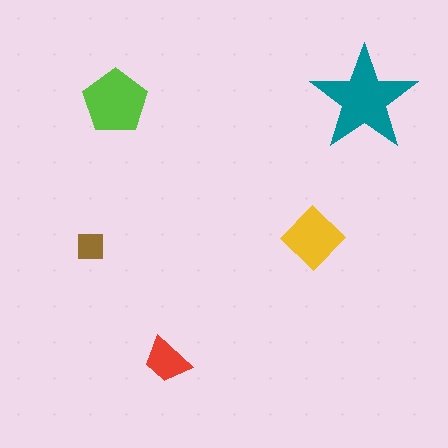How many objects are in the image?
There are 5 objects in the image.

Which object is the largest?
The teal star.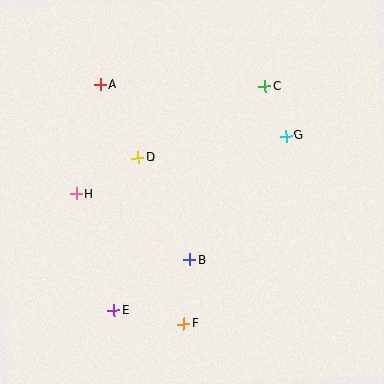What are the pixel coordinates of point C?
Point C is at (265, 86).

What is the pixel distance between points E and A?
The distance between E and A is 226 pixels.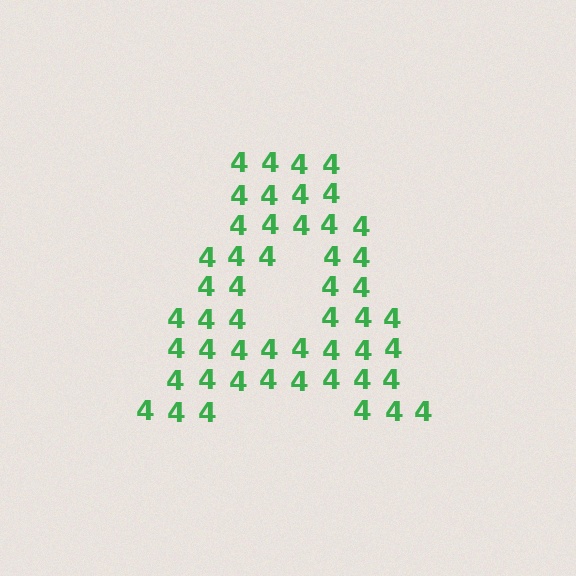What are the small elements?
The small elements are digit 4's.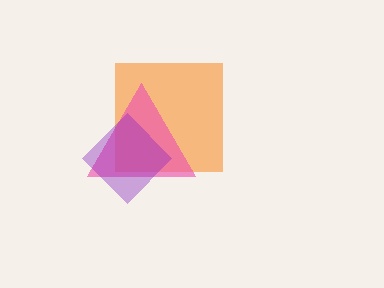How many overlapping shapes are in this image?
There are 3 overlapping shapes in the image.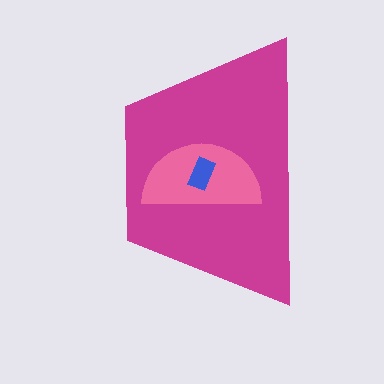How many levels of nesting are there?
3.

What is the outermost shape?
The magenta trapezoid.